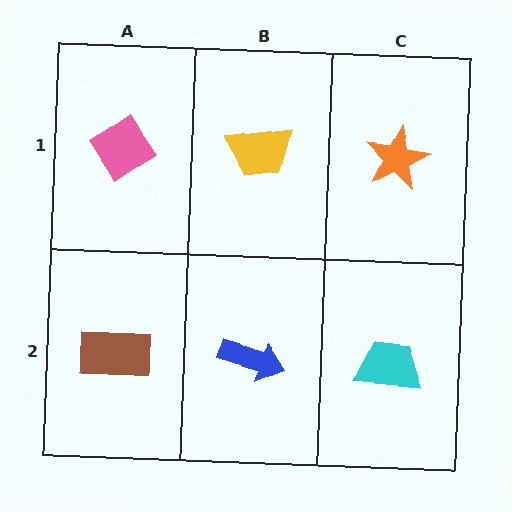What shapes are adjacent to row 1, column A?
A brown rectangle (row 2, column A), a yellow trapezoid (row 1, column B).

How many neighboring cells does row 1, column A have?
2.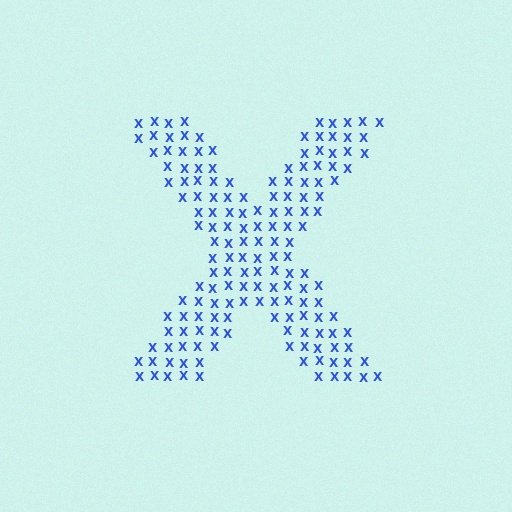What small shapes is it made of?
It is made of small letter X's.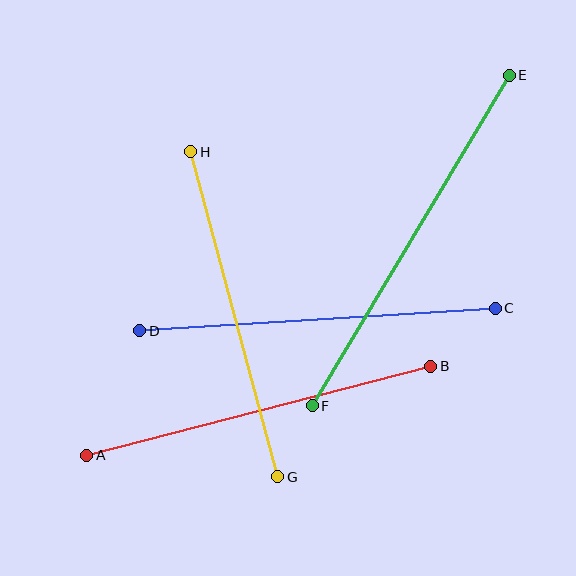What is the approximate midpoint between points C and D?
The midpoint is at approximately (318, 320) pixels.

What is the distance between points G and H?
The distance is approximately 336 pixels.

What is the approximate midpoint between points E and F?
The midpoint is at approximately (411, 241) pixels.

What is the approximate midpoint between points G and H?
The midpoint is at approximately (234, 314) pixels.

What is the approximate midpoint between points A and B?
The midpoint is at approximately (259, 411) pixels.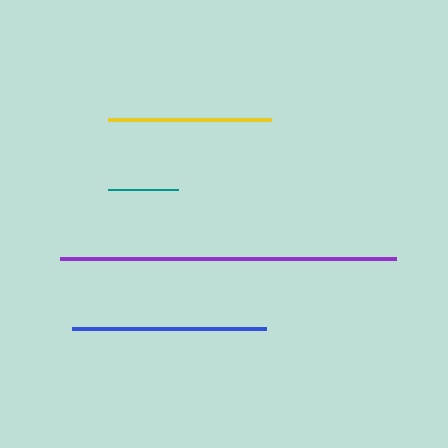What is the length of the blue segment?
The blue segment is approximately 194 pixels long.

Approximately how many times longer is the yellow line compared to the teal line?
The yellow line is approximately 2.3 times the length of the teal line.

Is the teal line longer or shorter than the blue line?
The blue line is longer than the teal line.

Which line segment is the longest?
The purple line is the longest at approximately 336 pixels.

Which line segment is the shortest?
The teal line is the shortest at approximately 70 pixels.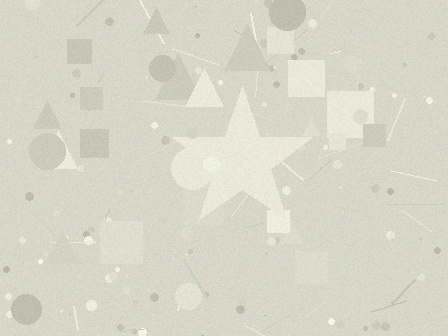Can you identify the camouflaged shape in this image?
The camouflaged shape is a star.